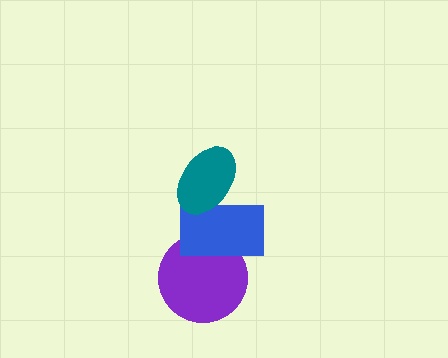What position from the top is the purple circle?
The purple circle is 3rd from the top.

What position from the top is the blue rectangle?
The blue rectangle is 2nd from the top.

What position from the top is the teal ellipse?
The teal ellipse is 1st from the top.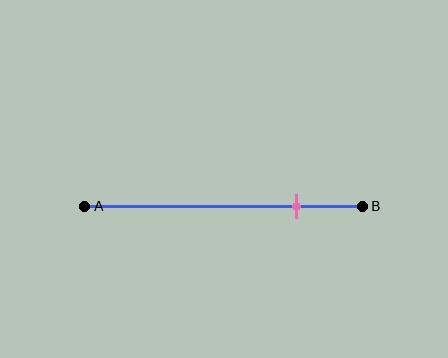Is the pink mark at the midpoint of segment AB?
No, the mark is at about 75% from A, not at the 50% midpoint.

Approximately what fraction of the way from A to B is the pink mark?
The pink mark is approximately 75% of the way from A to B.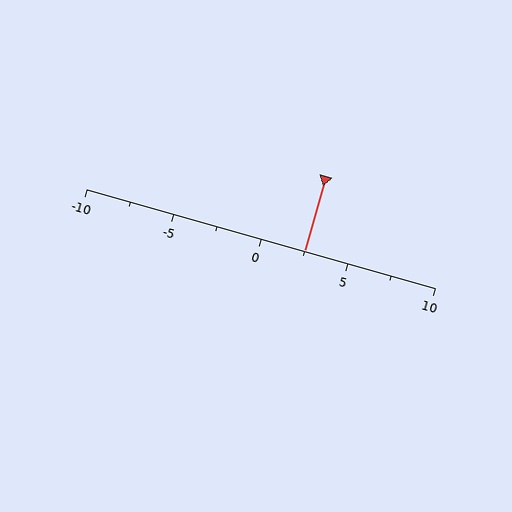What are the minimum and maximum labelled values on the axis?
The axis runs from -10 to 10.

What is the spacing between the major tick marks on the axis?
The major ticks are spaced 5 apart.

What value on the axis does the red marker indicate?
The marker indicates approximately 2.5.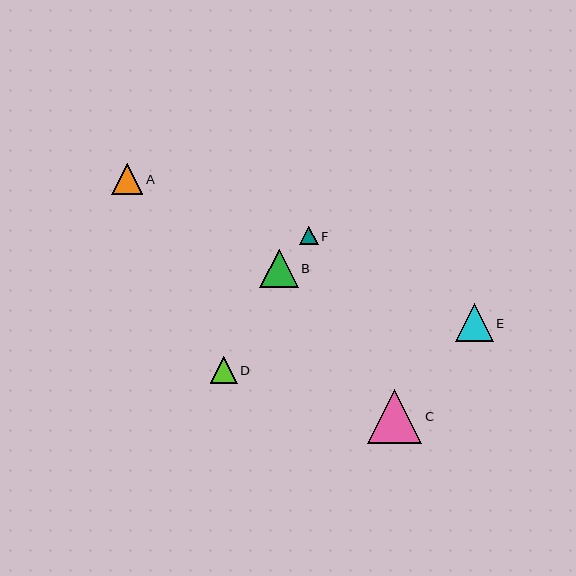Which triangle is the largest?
Triangle C is the largest with a size of approximately 54 pixels.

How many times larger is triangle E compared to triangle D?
Triangle E is approximately 1.4 times the size of triangle D.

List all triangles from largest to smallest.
From largest to smallest: C, B, E, A, D, F.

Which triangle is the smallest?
Triangle F is the smallest with a size of approximately 18 pixels.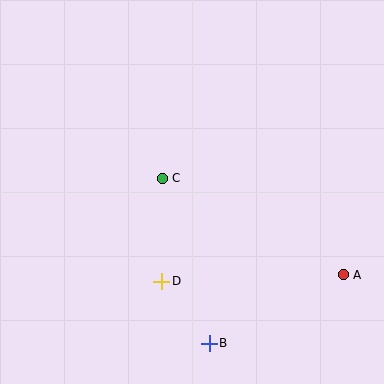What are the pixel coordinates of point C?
Point C is at (162, 178).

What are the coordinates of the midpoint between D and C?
The midpoint between D and C is at (162, 230).